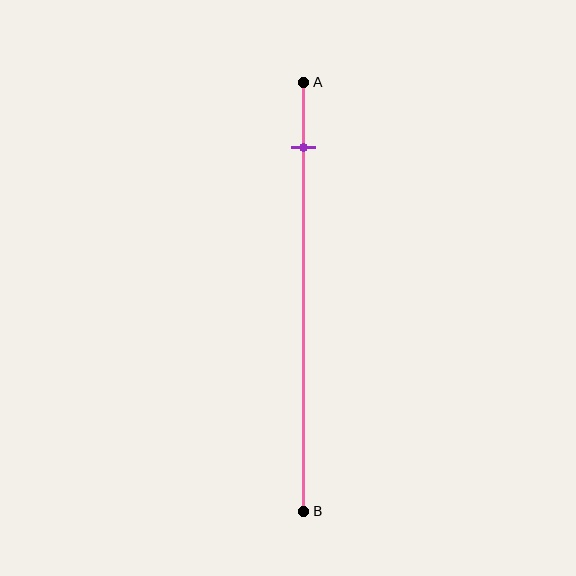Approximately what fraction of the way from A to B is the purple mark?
The purple mark is approximately 15% of the way from A to B.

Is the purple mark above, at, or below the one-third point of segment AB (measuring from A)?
The purple mark is above the one-third point of segment AB.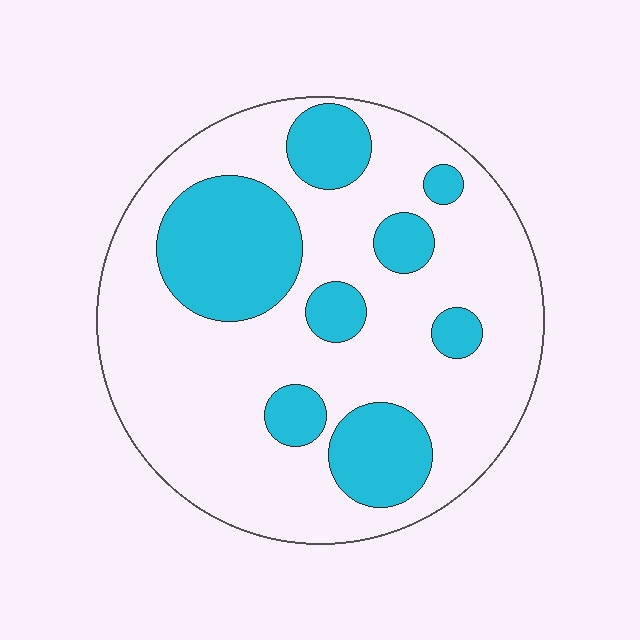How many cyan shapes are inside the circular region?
8.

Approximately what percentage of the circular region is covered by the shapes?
Approximately 30%.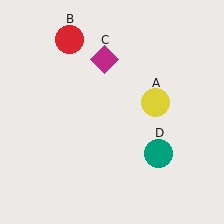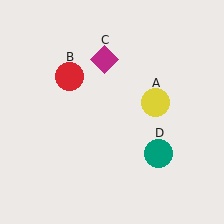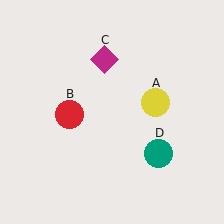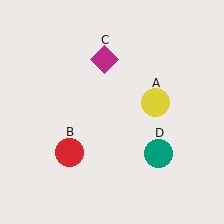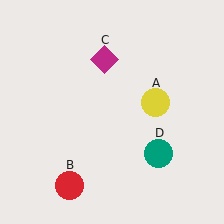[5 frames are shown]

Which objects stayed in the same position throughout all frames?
Yellow circle (object A) and magenta diamond (object C) and teal circle (object D) remained stationary.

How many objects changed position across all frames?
1 object changed position: red circle (object B).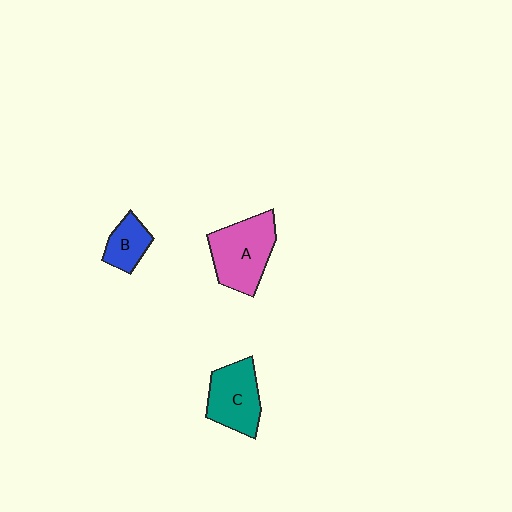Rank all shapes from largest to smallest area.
From largest to smallest: A (pink), C (teal), B (blue).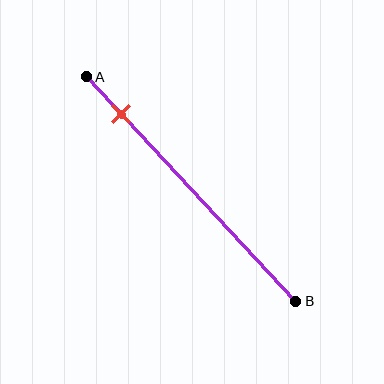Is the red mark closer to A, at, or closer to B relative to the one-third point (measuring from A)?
The red mark is closer to point A than the one-third point of segment AB.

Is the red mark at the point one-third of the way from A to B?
No, the mark is at about 15% from A, not at the 33% one-third point.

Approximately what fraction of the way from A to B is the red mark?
The red mark is approximately 15% of the way from A to B.